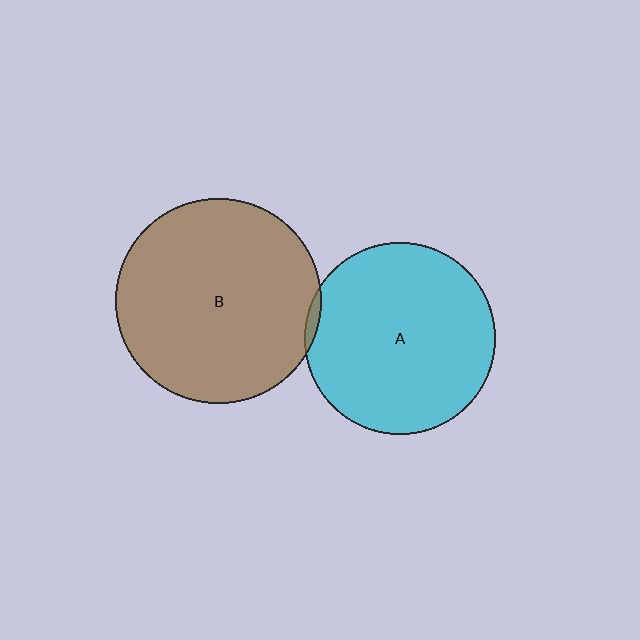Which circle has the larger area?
Circle B (brown).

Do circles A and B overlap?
Yes.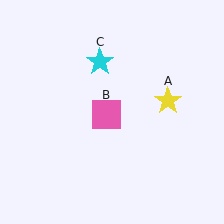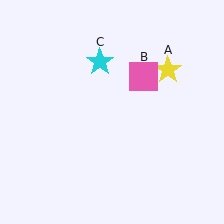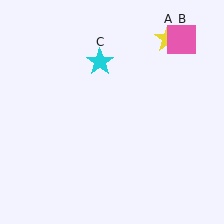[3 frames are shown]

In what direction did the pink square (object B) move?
The pink square (object B) moved up and to the right.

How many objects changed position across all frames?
2 objects changed position: yellow star (object A), pink square (object B).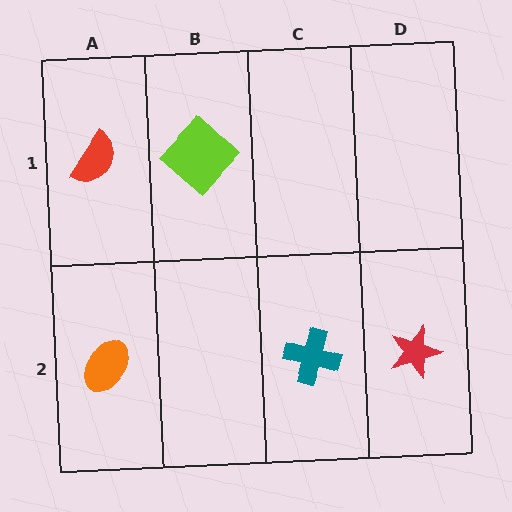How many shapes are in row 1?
2 shapes.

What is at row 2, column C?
A teal cross.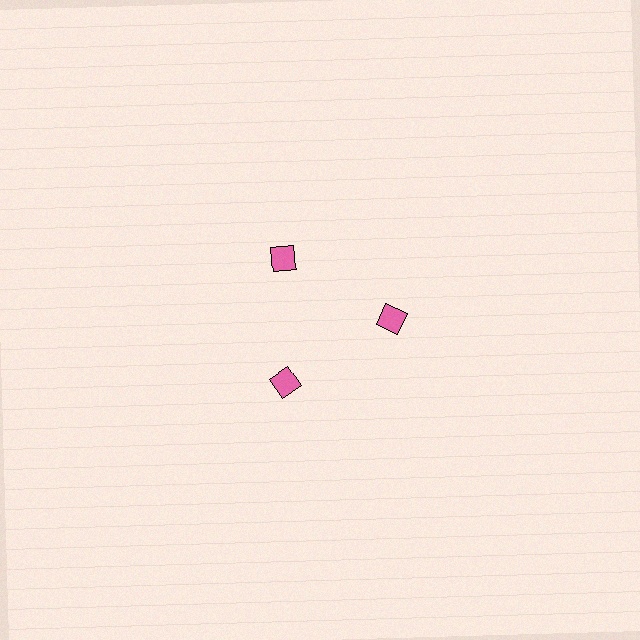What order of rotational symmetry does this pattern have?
This pattern has 3-fold rotational symmetry.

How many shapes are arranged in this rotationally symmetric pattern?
There are 3 shapes, arranged in 3 groups of 1.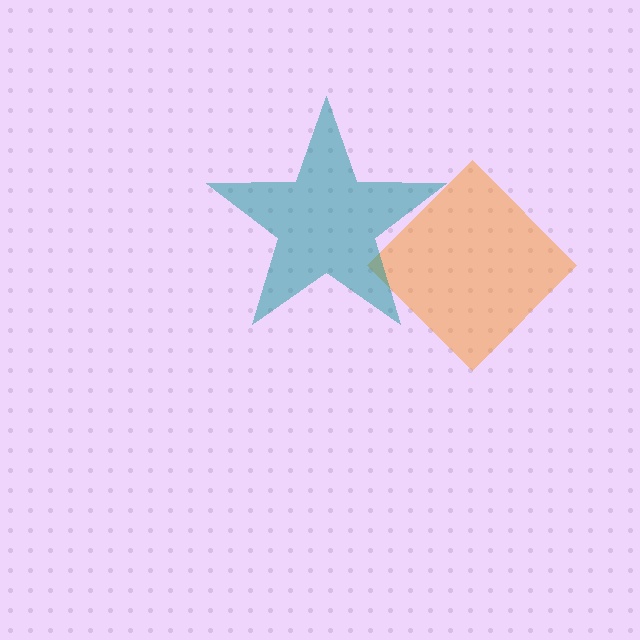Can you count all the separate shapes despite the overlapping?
Yes, there are 2 separate shapes.